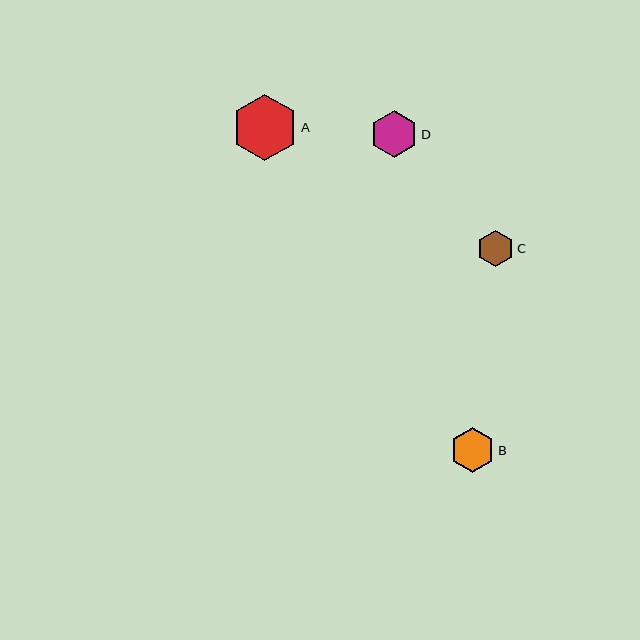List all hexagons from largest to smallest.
From largest to smallest: A, D, B, C.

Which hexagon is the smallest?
Hexagon C is the smallest with a size of approximately 37 pixels.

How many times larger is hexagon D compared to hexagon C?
Hexagon D is approximately 1.3 times the size of hexagon C.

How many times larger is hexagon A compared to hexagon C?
Hexagon A is approximately 1.8 times the size of hexagon C.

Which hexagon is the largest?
Hexagon A is the largest with a size of approximately 66 pixels.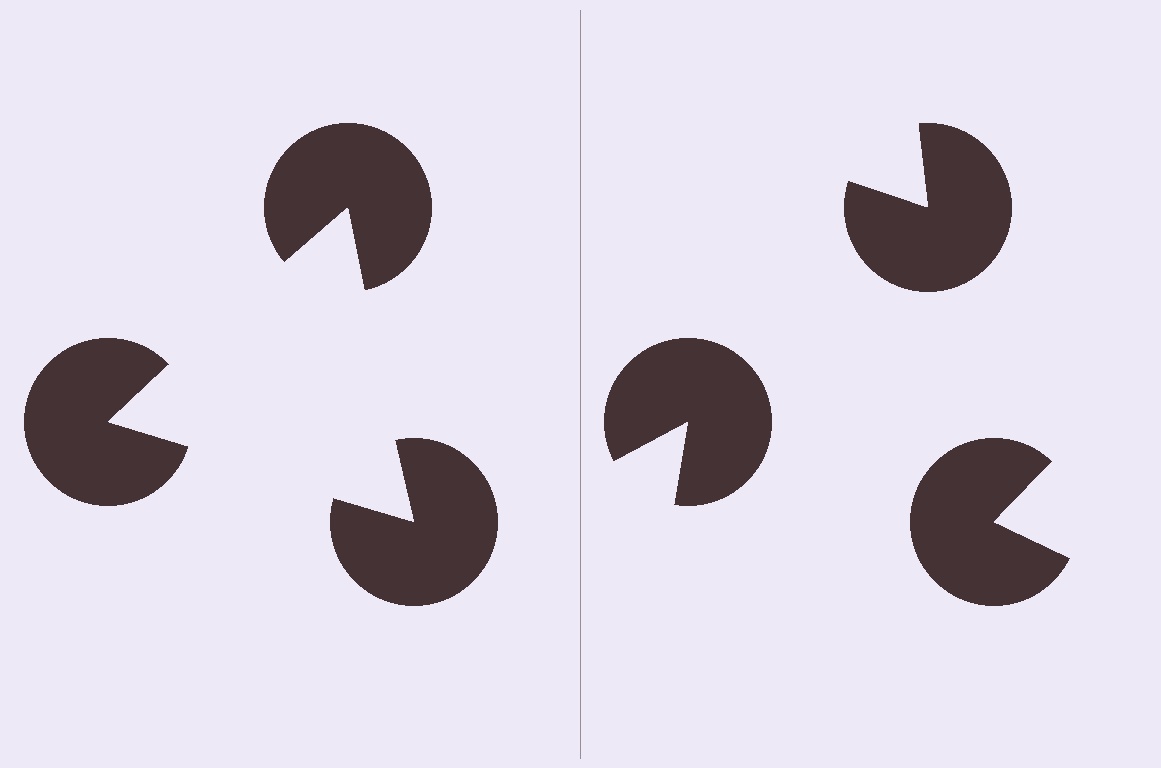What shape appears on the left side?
An illusory triangle.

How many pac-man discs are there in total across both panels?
6 — 3 on each side.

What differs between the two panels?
The pac-man discs are positioned identically on both sides; only the wedge orientations differ. On the left they align to a triangle; on the right they are misaligned.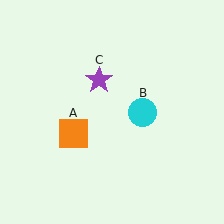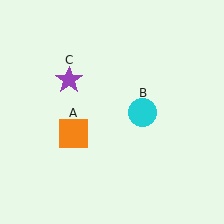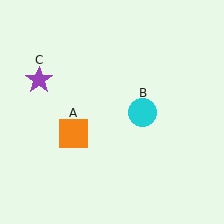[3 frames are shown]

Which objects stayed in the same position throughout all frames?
Orange square (object A) and cyan circle (object B) remained stationary.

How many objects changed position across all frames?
1 object changed position: purple star (object C).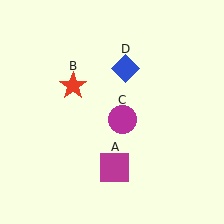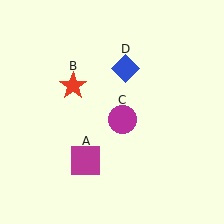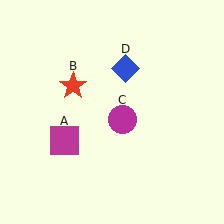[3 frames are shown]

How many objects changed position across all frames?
1 object changed position: magenta square (object A).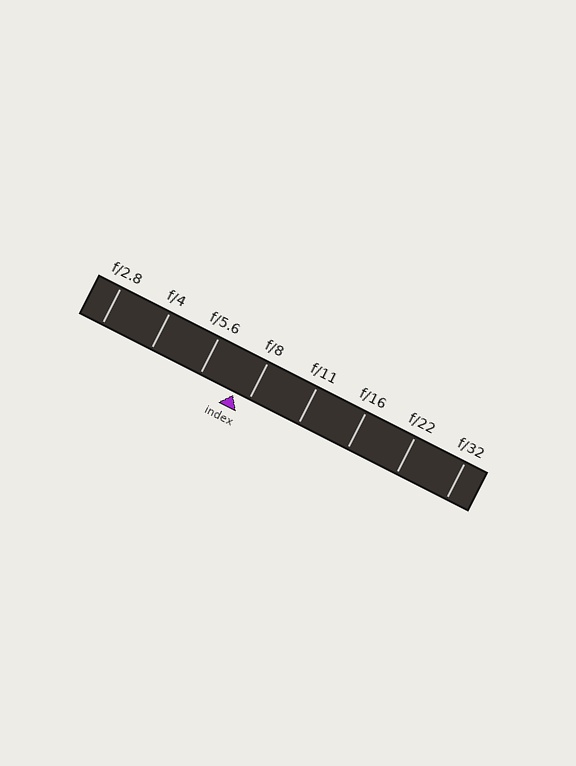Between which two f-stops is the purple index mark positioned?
The index mark is between f/5.6 and f/8.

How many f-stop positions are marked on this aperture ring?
There are 8 f-stop positions marked.